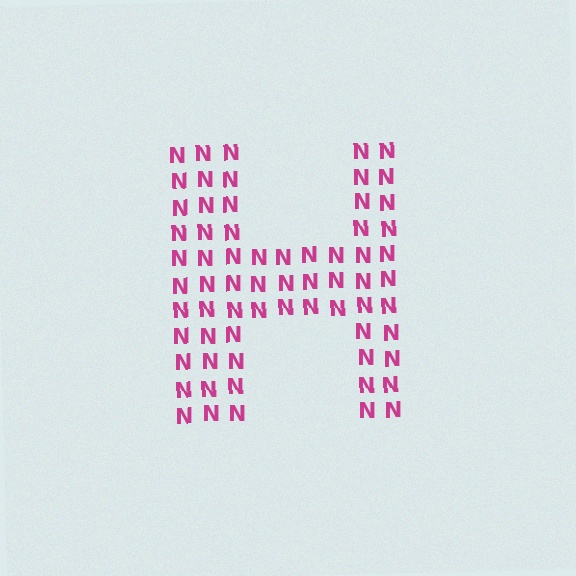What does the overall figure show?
The overall figure shows the letter H.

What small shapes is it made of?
It is made of small letter N's.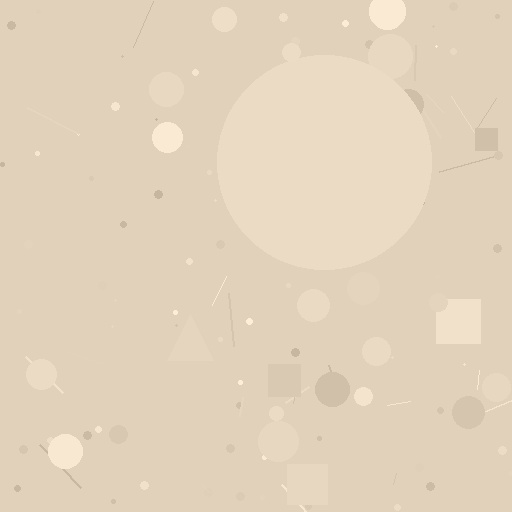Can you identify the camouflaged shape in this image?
The camouflaged shape is a circle.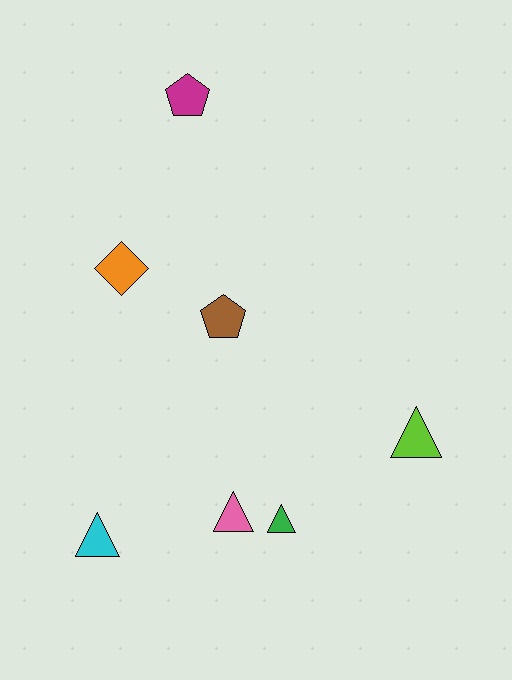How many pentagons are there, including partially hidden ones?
There are 2 pentagons.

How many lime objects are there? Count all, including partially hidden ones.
There is 1 lime object.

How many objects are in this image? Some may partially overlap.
There are 7 objects.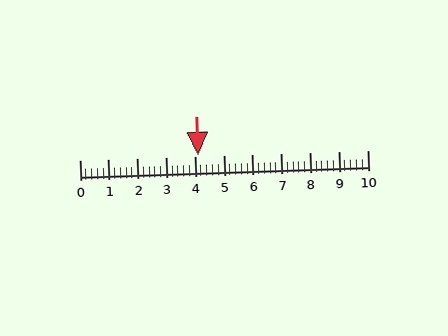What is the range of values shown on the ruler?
The ruler shows values from 0 to 10.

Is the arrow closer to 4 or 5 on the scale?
The arrow is closer to 4.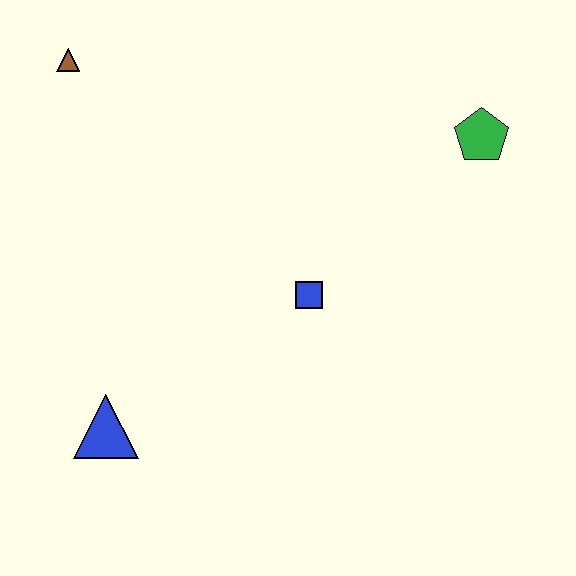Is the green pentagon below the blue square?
No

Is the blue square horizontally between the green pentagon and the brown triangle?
Yes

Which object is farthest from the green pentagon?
The blue triangle is farthest from the green pentagon.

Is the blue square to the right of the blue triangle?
Yes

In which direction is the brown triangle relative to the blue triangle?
The brown triangle is above the blue triangle.